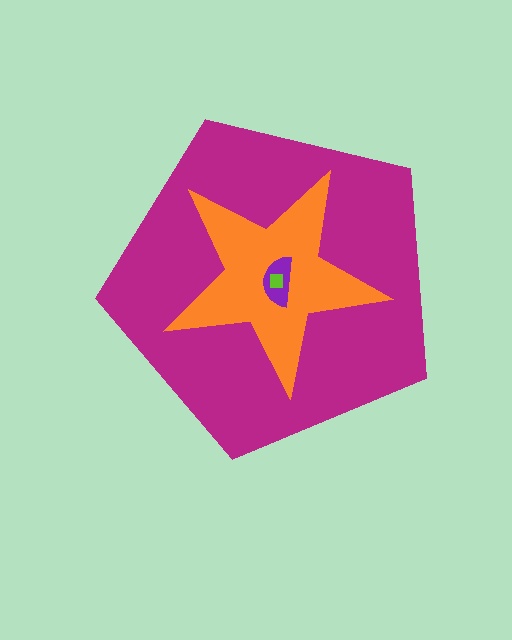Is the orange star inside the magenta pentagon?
Yes.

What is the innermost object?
The lime square.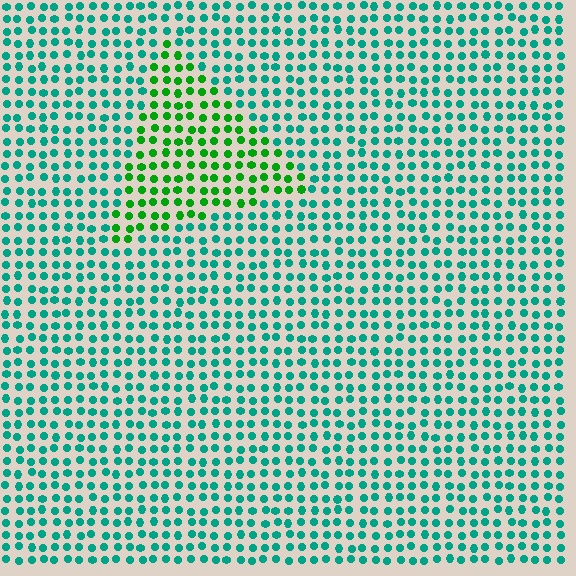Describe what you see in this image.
The image is filled with small teal elements in a uniform arrangement. A triangle-shaped region is visible where the elements are tinted to a slightly different hue, forming a subtle color boundary.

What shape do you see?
I see a triangle.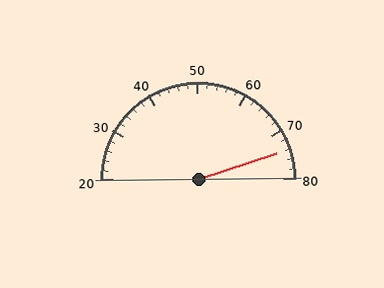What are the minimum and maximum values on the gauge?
The gauge ranges from 20 to 80.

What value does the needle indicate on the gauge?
The needle indicates approximately 74.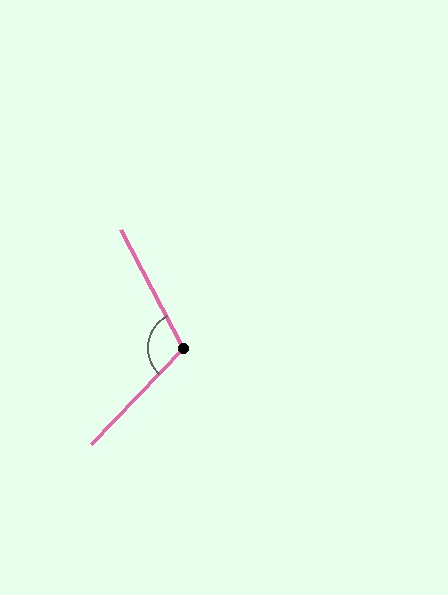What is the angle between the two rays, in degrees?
Approximately 108 degrees.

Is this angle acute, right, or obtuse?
It is obtuse.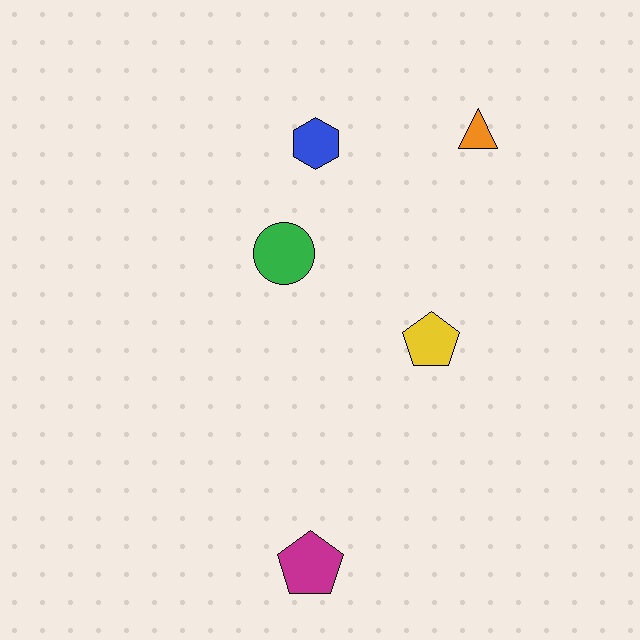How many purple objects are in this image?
There are no purple objects.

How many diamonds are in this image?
There are no diamonds.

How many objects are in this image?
There are 5 objects.